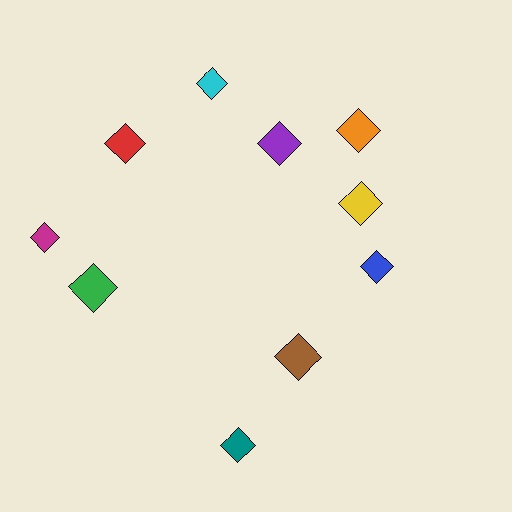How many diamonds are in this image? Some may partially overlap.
There are 10 diamonds.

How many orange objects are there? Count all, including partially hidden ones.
There is 1 orange object.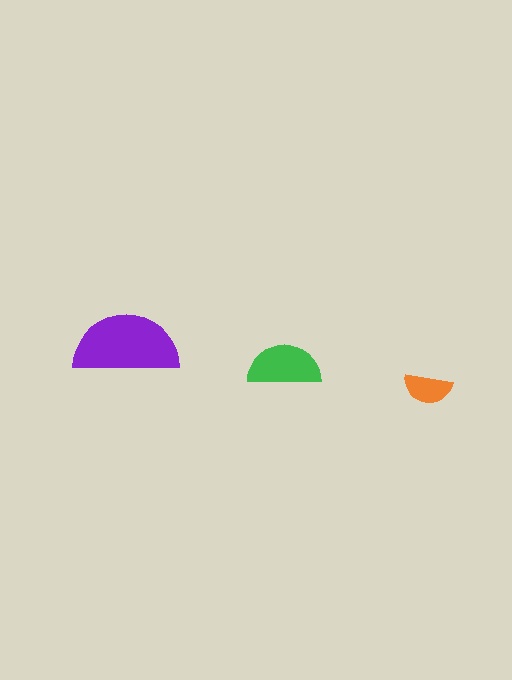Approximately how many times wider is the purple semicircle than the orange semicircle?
About 2 times wider.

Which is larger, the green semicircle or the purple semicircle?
The purple one.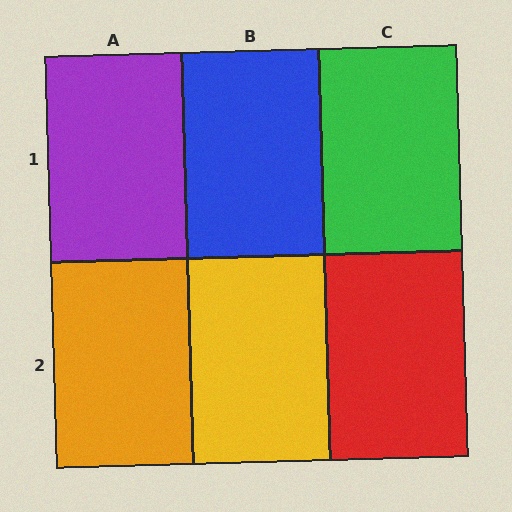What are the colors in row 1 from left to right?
Purple, blue, green.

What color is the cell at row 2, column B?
Yellow.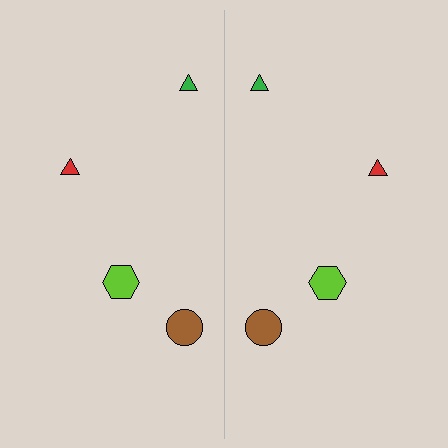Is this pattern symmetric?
Yes, this pattern has bilateral (reflection) symmetry.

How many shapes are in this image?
There are 8 shapes in this image.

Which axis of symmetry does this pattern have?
The pattern has a vertical axis of symmetry running through the center of the image.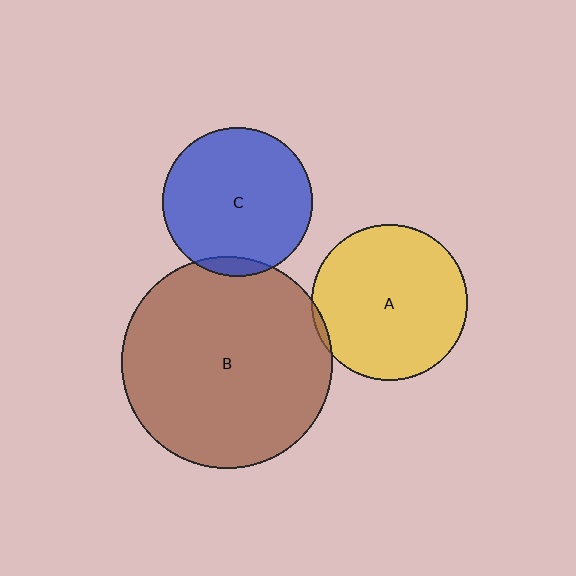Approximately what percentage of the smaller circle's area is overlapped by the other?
Approximately 5%.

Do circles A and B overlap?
Yes.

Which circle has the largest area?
Circle B (brown).